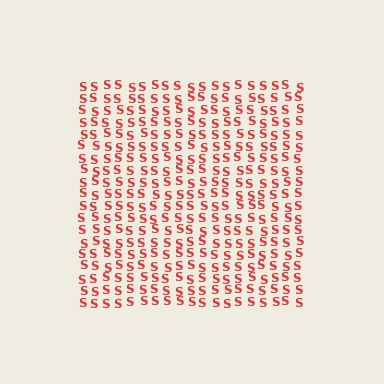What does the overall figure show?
The overall figure shows a square.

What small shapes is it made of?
It is made of small letter S's.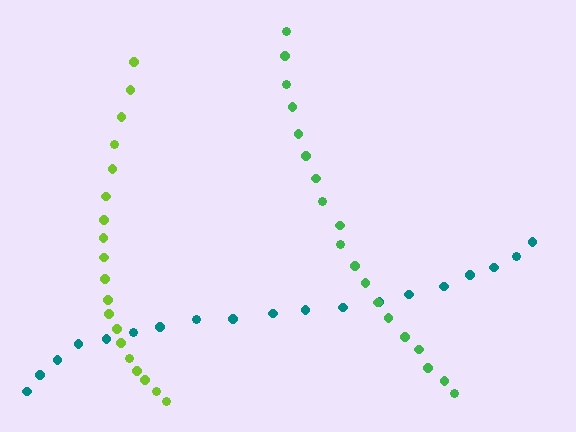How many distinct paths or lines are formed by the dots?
There are 3 distinct paths.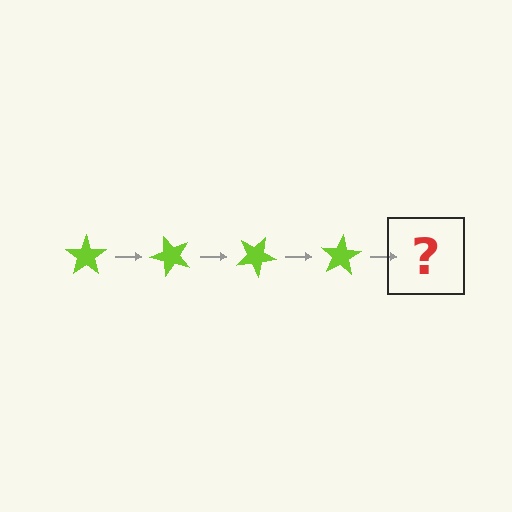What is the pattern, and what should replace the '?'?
The pattern is that the star rotates 50 degrees each step. The '?' should be a lime star rotated 200 degrees.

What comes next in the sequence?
The next element should be a lime star rotated 200 degrees.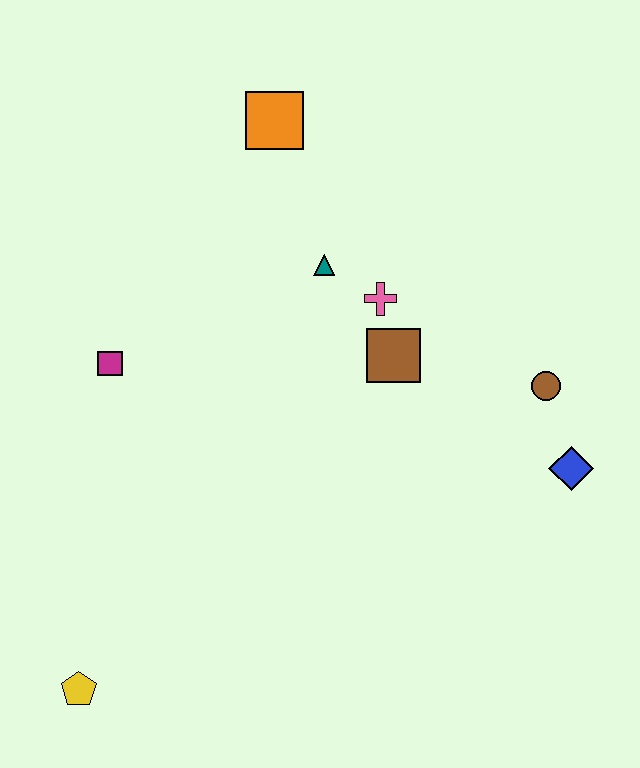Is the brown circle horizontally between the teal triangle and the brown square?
No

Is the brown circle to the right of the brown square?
Yes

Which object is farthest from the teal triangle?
The yellow pentagon is farthest from the teal triangle.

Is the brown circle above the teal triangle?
No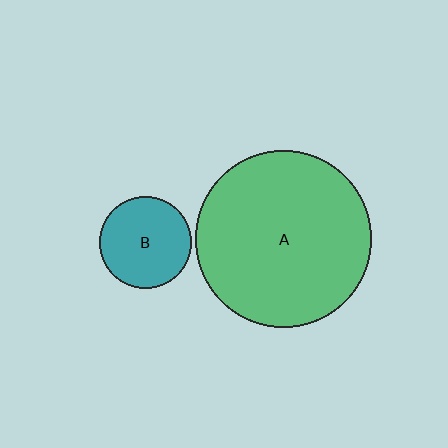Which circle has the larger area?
Circle A (green).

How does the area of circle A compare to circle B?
Approximately 3.7 times.